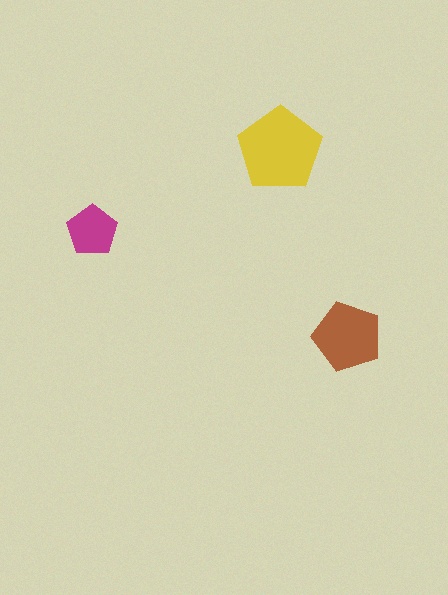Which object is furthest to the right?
The brown pentagon is rightmost.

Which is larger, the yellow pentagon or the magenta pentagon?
The yellow one.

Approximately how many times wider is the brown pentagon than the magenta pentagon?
About 1.5 times wider.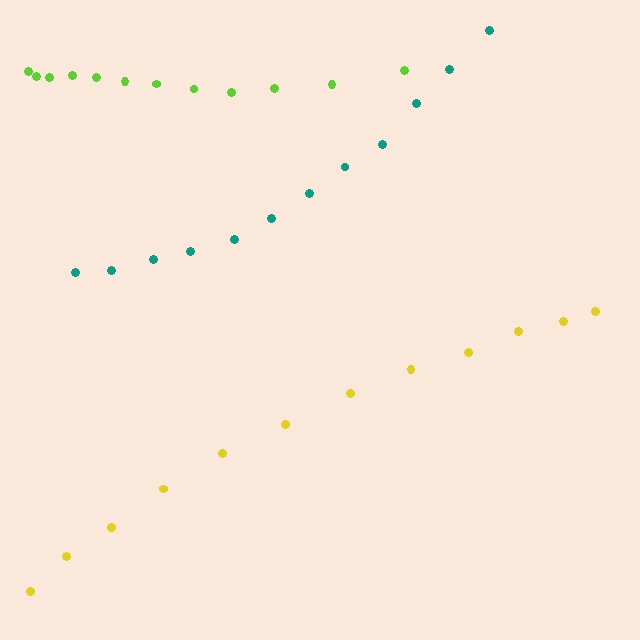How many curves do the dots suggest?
There are 3 distinct paths.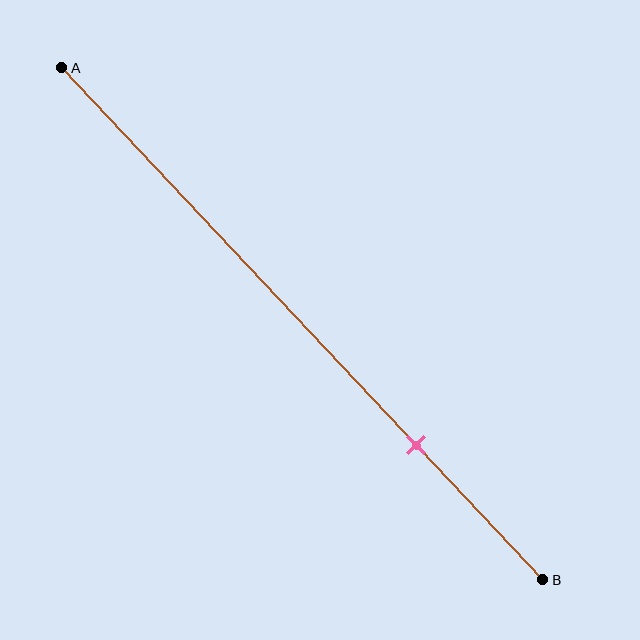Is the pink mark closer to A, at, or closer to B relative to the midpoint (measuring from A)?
The pink mark is closer to point B than the midpoint of segment AB.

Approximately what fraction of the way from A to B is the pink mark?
The pink mark is approximately 75% of the way from A to B.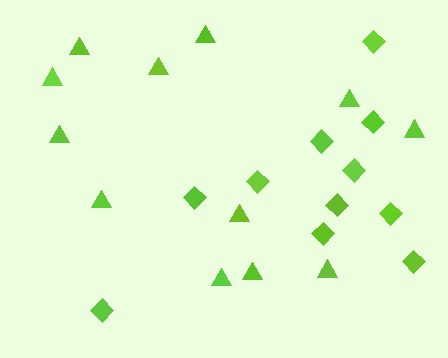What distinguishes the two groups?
There are 2 groups: one group of triangles (12) and one group of diamonds (11).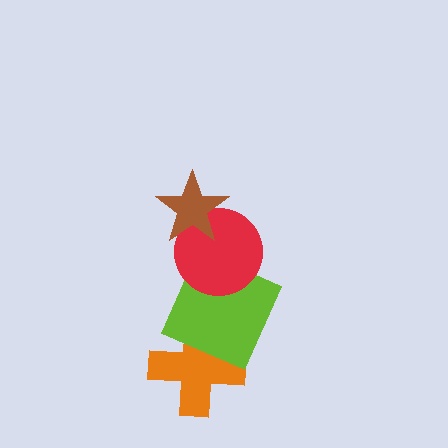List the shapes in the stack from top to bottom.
From top to bottom: the brown star, the red circle, the lime square, the orange cross.